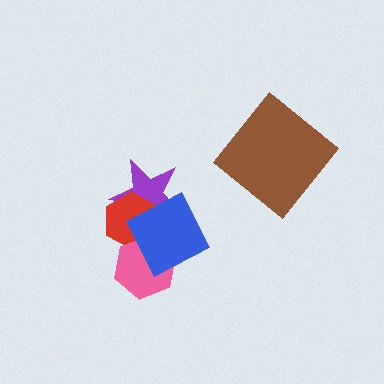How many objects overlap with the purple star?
2 objects overlap with the purple star.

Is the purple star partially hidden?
Yes, it is partially covered by another shape.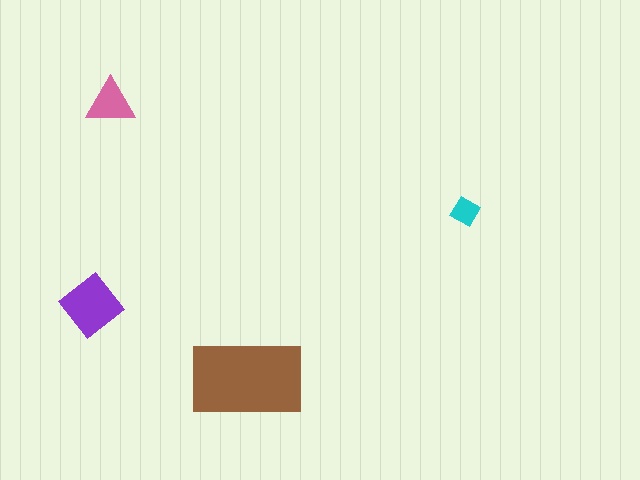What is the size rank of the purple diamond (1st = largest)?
2nd.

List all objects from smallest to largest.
The cyan diamond, the pink triangle, the purple diamond, the brown rectangle.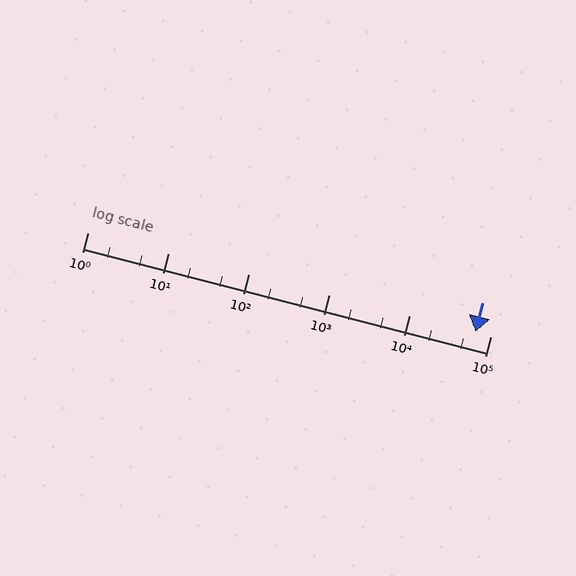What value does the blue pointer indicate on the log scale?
The pointer indicates approximately 66000.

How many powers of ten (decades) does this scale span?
The scale spans 5 decades, from 1 to 100000.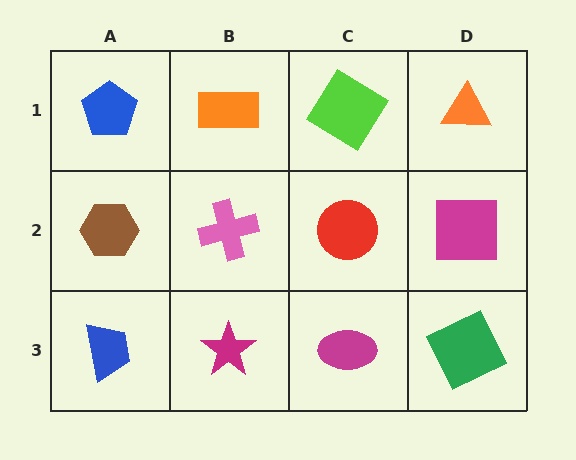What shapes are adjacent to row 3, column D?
A magenta square (row 2, column D), a magenta ellipse (row 3, column C).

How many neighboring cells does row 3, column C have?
3.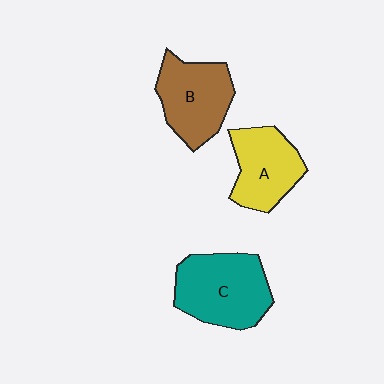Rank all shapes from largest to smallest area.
From largest to smallest: C (teal), B (brown), A (yellow).